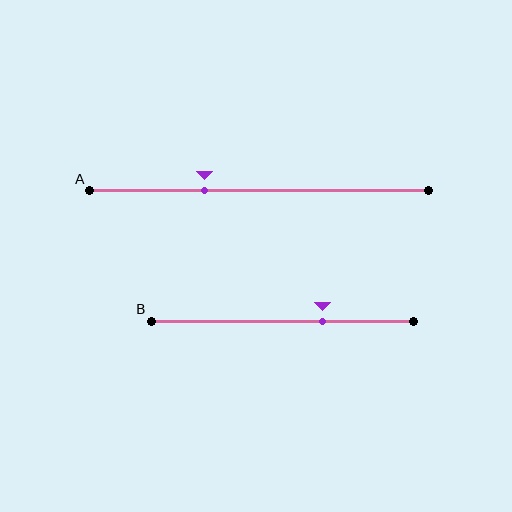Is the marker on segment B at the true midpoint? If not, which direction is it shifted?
No, the marker on segment B is shifted to the right by about 16% of the segment length.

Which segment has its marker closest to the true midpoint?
Segment B has its marker closest to the true midpoint.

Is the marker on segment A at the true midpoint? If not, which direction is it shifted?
No, the marker on segment A is shifted to the left by about 16% of the segment length.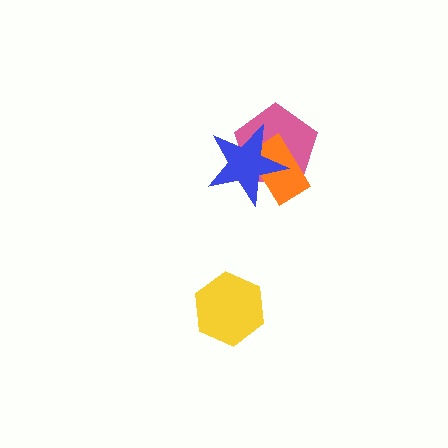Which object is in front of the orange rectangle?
The blue star is in front of the orange rectangle.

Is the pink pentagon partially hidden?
Yes, it is partially covered by another shape.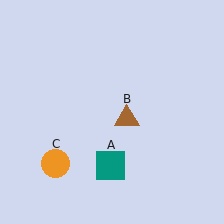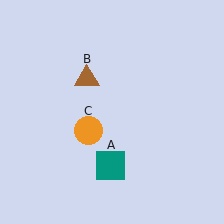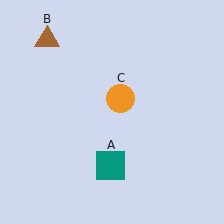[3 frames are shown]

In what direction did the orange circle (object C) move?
The orange circle (object C) moved up and to the right.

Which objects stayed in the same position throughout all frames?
Teal square (object A) remained stationary.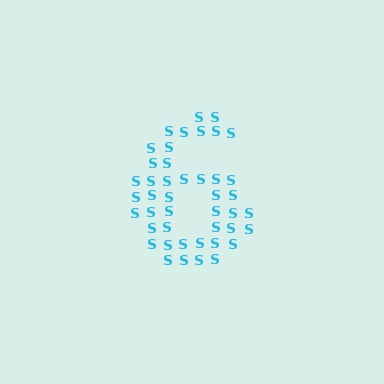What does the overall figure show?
The overall figure shows the digit 6.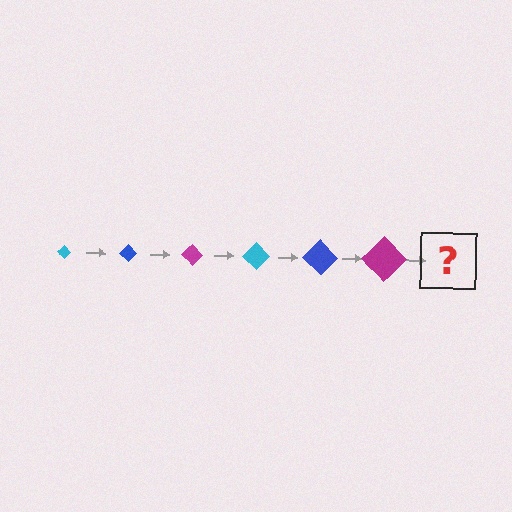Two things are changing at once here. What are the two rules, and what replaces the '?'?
The two rules are that the diamond grows larger each step and the color cycles through cyan, blue, and magenta. The '?' should be a cyan diamond, larger than the previous one.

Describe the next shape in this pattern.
It should be a cyan diamond, larger than the previous one.